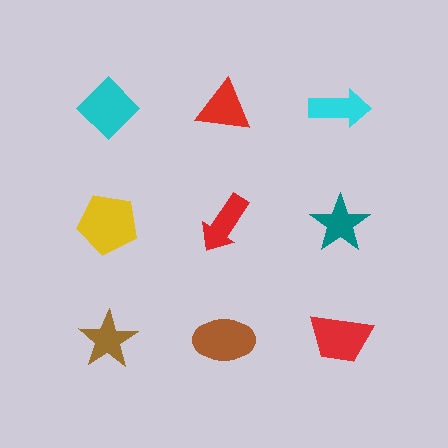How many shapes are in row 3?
3 shapes.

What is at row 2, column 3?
A teal star.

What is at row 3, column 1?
A brown star.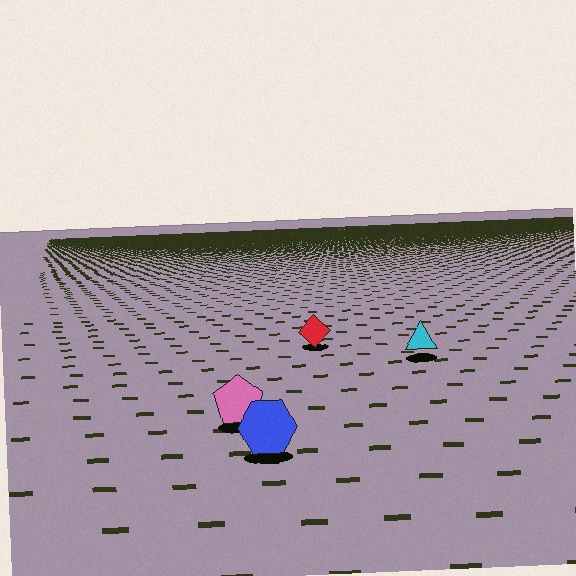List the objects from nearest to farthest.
From nearest to farthest: the blue hexagon, the pink pentagon, the cyan triangle, the red diamond.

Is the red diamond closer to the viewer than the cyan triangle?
No. The cyan triangle is closer — you can tell from the texture gradient: the ground texture is coarser near it.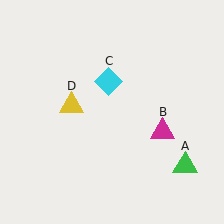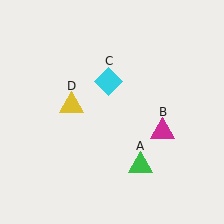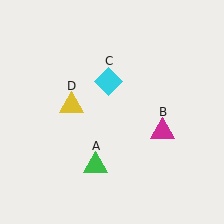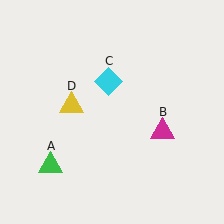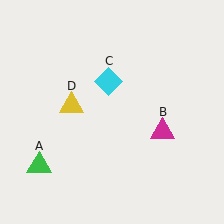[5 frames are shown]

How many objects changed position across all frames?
1 object changed position: green triangle (object A).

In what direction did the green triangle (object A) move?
The green triangle (object A) moved left.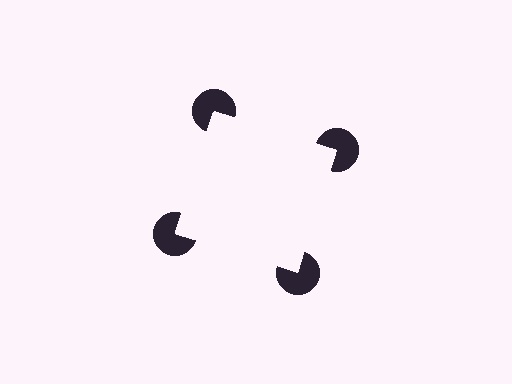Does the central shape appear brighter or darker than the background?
It typically appears slightly brighter than the background, even though no actual brightness change is drawn.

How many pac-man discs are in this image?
There are 4 — one at each vertex of the illusory square.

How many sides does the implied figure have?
4 sides.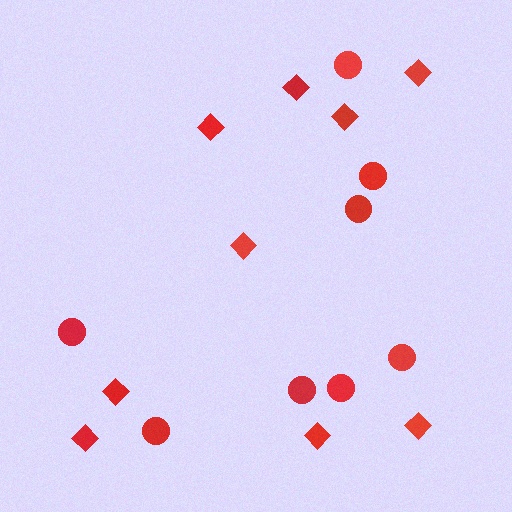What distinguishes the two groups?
There are 2 groups: one group of circles (8) and one group of diamonds (9).